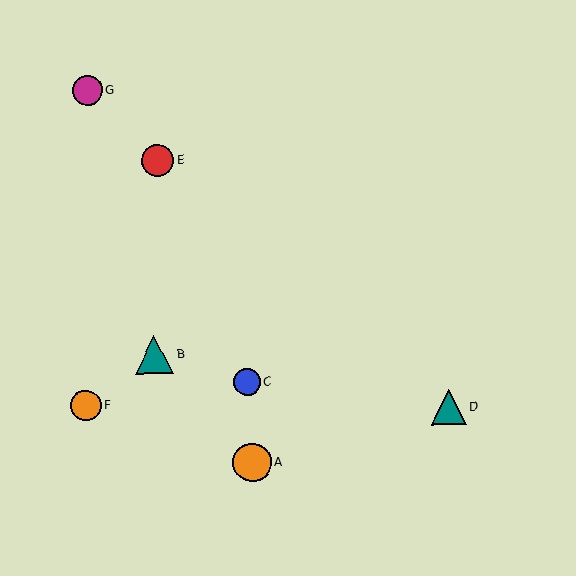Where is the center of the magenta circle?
The center of the magenta circle is at (88, 90).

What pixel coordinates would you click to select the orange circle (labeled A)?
Click at (252, 463) to select the orange circle A.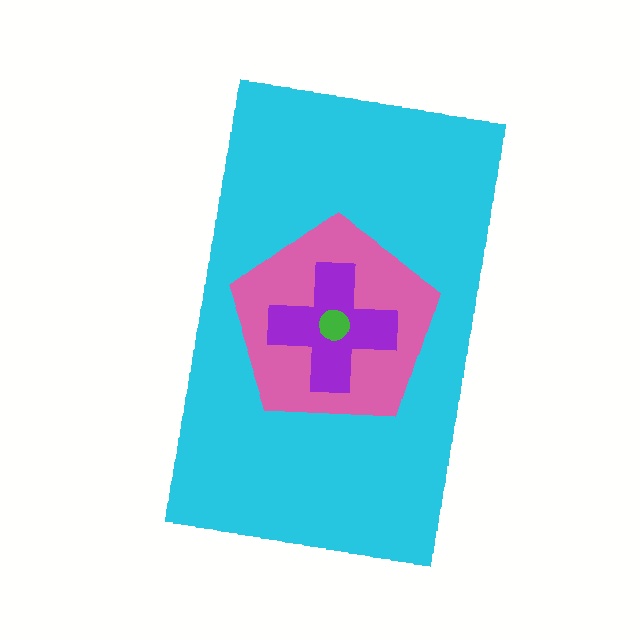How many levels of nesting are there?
4.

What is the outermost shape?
The cyan rectangle.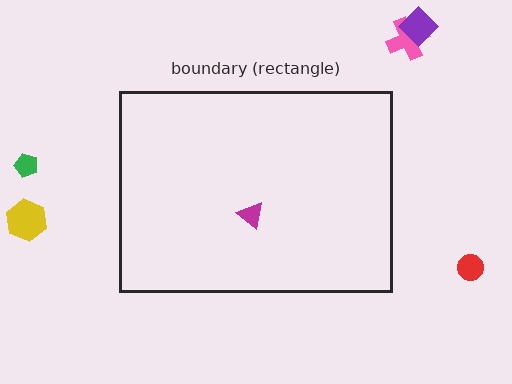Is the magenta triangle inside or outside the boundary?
Inside.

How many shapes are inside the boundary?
1 inside, 5 outside.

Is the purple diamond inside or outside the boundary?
Outside.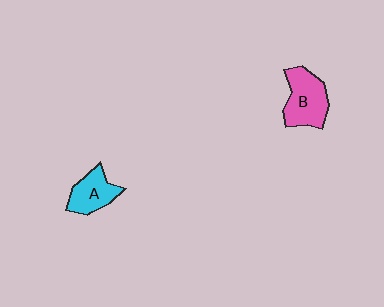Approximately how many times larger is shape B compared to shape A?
Approximately 1.4 times.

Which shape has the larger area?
Shape B (pink).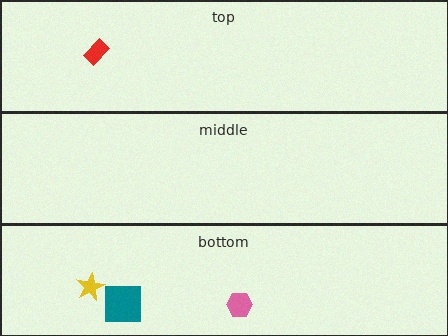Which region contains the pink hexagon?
The bottom region.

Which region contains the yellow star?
The bottom region.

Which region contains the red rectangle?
The top region.